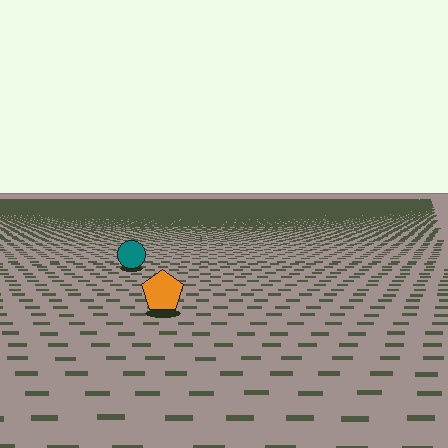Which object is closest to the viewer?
The orange pentagon is closest. The texture marks near it are larger and more spread out.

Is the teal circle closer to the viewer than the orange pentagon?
No. The orange pentagon is closer — you can tell from the texture gradient: the ground texture is coarser near it.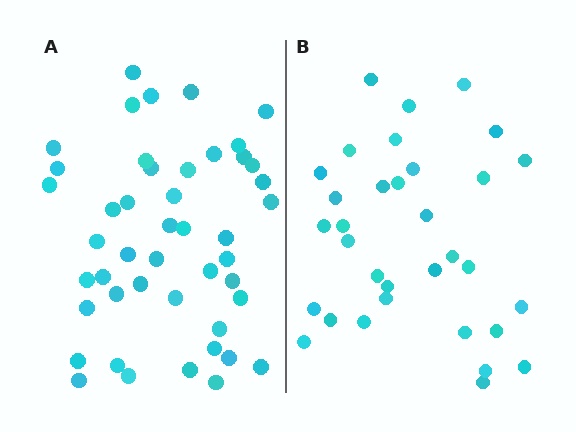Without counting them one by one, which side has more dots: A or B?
Region A (the left region) has more dots.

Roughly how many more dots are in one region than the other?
Region A has approximately 15 more dots than region B.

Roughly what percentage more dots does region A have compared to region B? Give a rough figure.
About 40% more.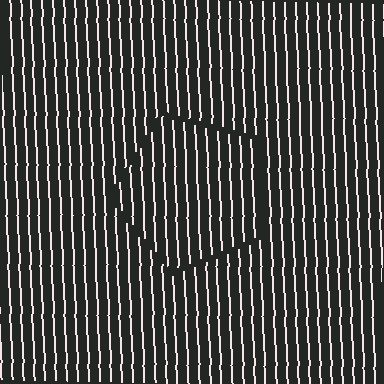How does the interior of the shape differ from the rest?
The interior of the shape contains the same grating, shifted by half a period — the contour is defined by the phase discontinuity where line-ends from the inner and outer gratings abut.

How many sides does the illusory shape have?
5 sides — the line-ends trace a pentagon.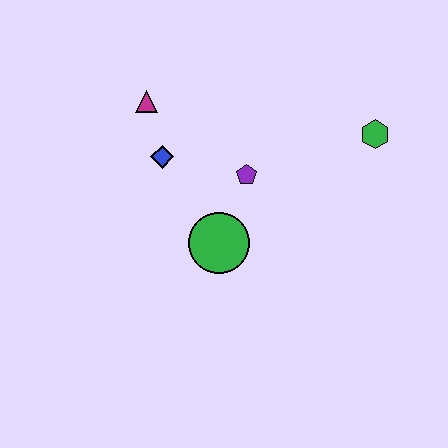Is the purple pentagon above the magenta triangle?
No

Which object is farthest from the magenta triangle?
The green hexagon is farthest from the magenta triangle.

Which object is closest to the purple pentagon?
The green circle is closest to the purple pentagon.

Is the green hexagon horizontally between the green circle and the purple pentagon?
No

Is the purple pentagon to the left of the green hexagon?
Yes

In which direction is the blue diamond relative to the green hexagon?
The blue diamond is to the left of the green hexagon.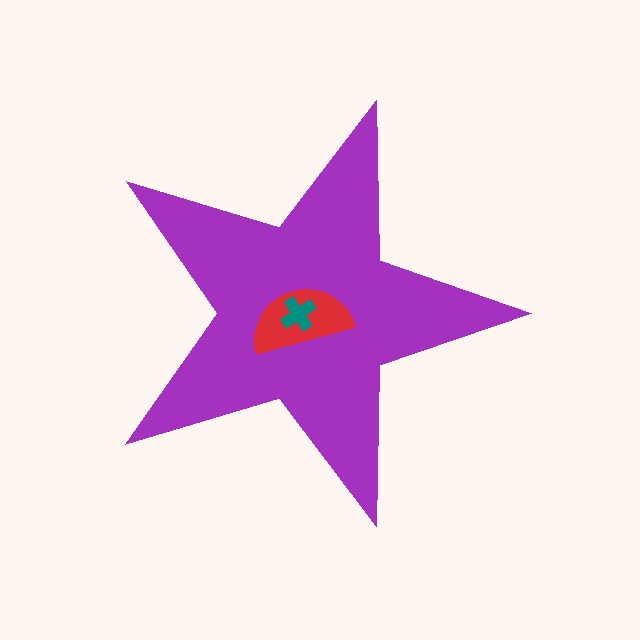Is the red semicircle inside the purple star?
Yes.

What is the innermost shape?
The teal cross.